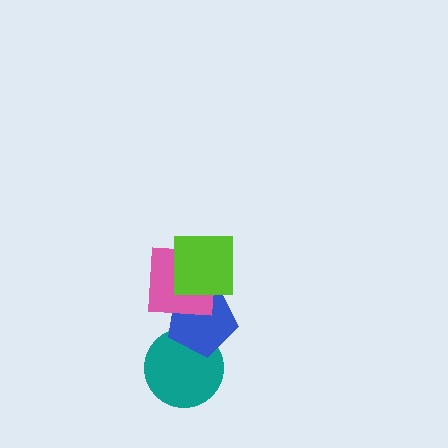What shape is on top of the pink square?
The lime square is on top of the pink square.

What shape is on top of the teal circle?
The blue pentagon is on top of the teal circle.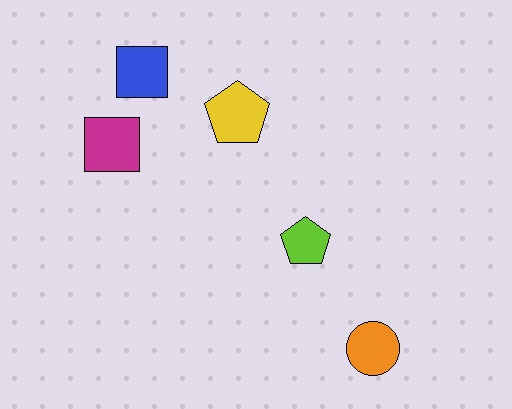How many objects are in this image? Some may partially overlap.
There are 5 objects.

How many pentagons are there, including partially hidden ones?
There are 2 pentagons.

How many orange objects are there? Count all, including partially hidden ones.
There is 1 orange object.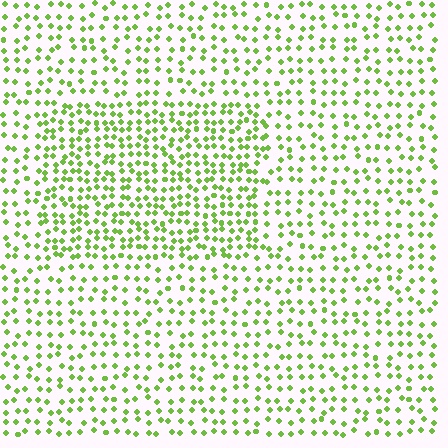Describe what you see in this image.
The image contains small lime elements arranged at two different densities. A rectangle-shaped region is visible where the elements are more densely packed than the surrounding area.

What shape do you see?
I see a rectangle.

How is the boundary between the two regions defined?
The boundary is defined by a change in element density (approximately 1.7x ratio). All elements are the same color, size, and shape.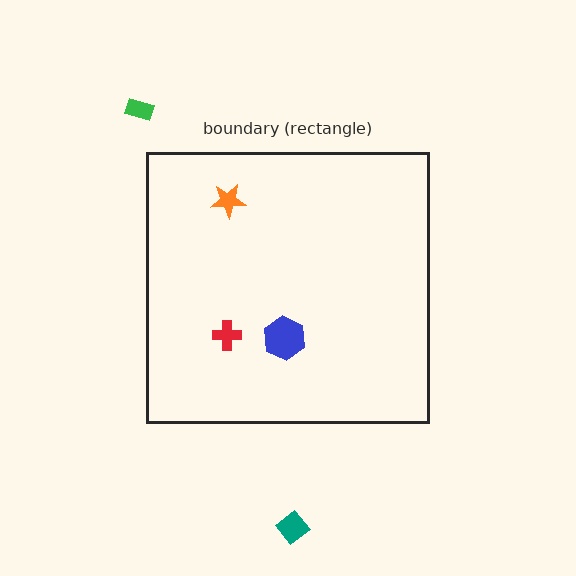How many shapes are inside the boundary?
3 inside, 2 outside.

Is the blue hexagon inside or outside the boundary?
Inside.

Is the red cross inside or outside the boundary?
Inside.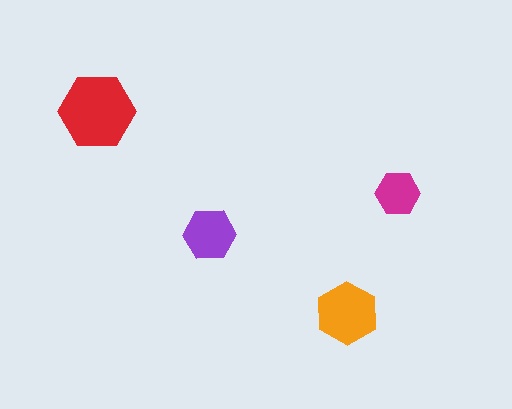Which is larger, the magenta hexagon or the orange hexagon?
The orange one.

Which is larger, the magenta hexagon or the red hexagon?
The red one.